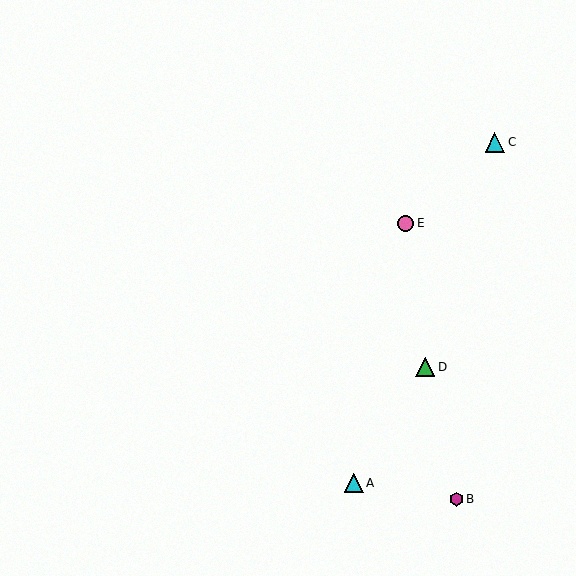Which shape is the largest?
The cyan triangle (labeled C) is the largest.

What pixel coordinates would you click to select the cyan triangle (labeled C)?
Click at (495, 142) to select the cyan triangle C.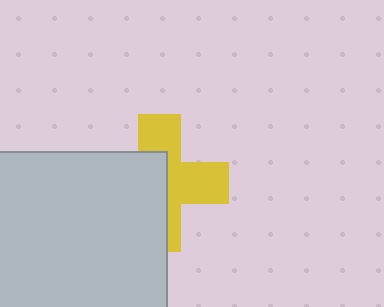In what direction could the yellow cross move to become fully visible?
The yellow cross could move right. That would shift it out from behind the light gray square entirely.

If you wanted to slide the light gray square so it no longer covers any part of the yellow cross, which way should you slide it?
Slide it left — that is the most direct way to separate the two shapes.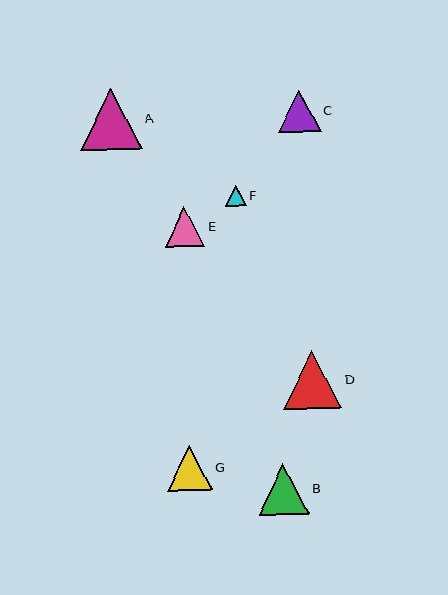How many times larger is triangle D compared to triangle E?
Triangle D is approximately 1.5 times the size of triangle E.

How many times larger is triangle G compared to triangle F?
Triangle G is approximately 2.2 times the size of triangle F.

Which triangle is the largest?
Triangle A is the largest with a size of approximately 62 pixels.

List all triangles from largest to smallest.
From largest to smallest: A, D, B, G, C, E, F.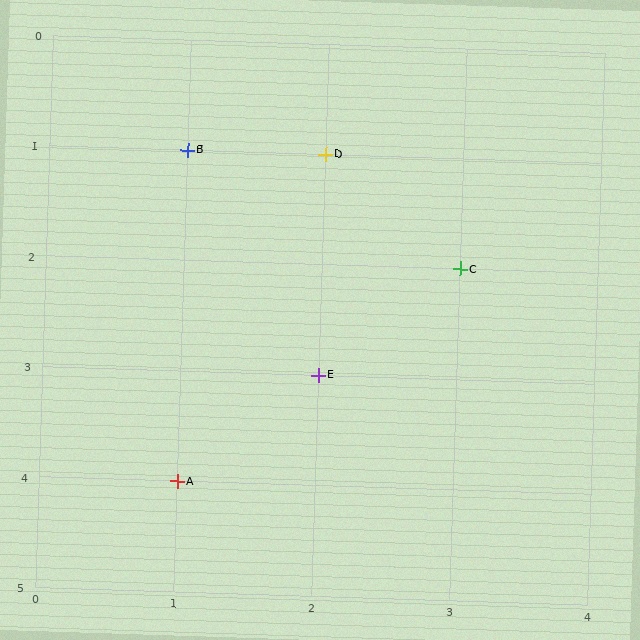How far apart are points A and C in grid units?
Points A and C are 2 columns and 2 rows apart (about 2.8 grid units diagonally).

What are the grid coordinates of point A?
Point A is at grid coordinates (1, 4).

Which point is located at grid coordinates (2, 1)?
Point D is at (2, 1).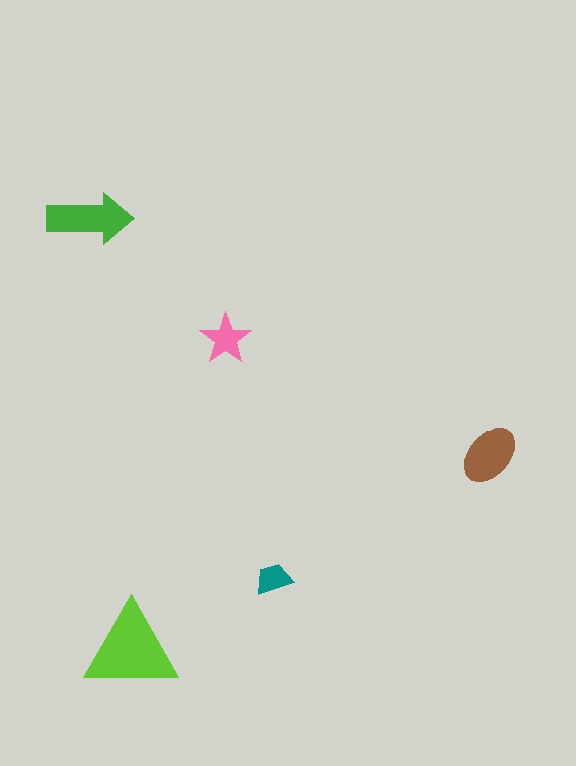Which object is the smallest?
The teal trapezoid.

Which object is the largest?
The lime triangle.